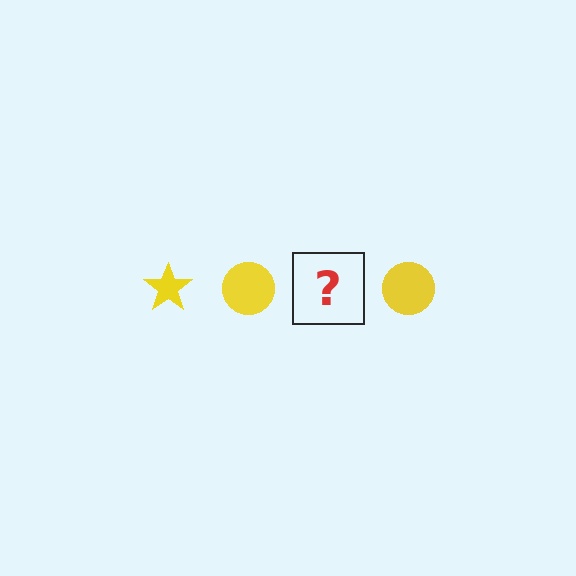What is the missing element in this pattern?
The missing element is a yellow star.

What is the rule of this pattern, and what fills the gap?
The rule is that the pattern cycles through star, circle shapes in yellow. The gap should be filled with a yellow star.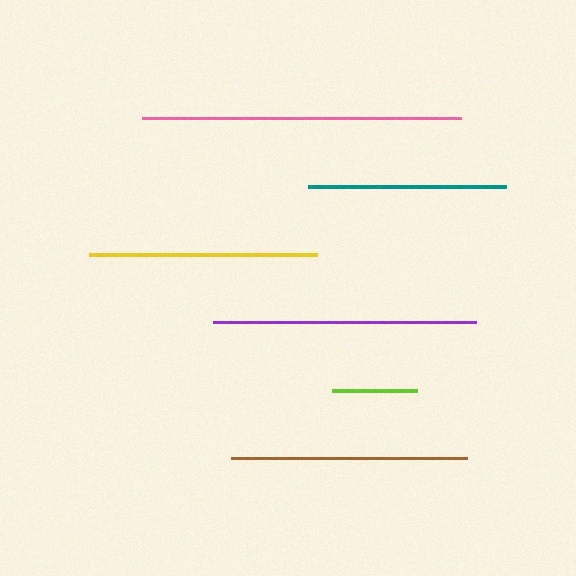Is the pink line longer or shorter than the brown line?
The pink line is longer than the brown line.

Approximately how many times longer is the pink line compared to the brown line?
The pink line is approximately 1.4 times the length of the brown line.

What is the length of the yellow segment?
The yellow segment is approximately 228 pixels long.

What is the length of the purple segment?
The purple segment is approximately 263 pixels long.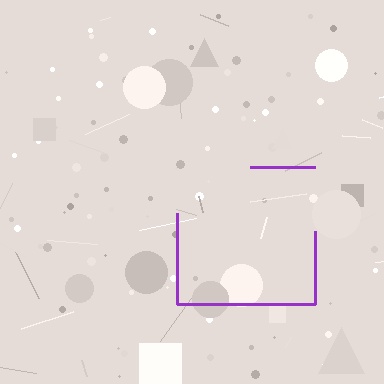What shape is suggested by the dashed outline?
The dashed outline suggests a square.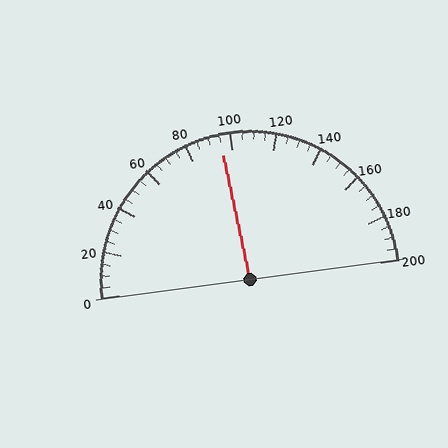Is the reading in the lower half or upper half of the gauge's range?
The reading is in the lower half of the range (0 to 200).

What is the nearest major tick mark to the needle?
The nearest major tick mark is 100.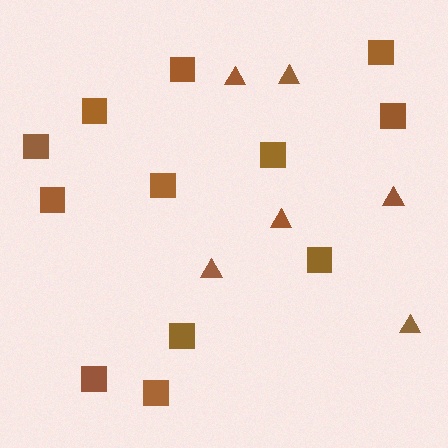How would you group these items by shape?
There are 2 groups: one group of triangles (6) and one group of squares (12).